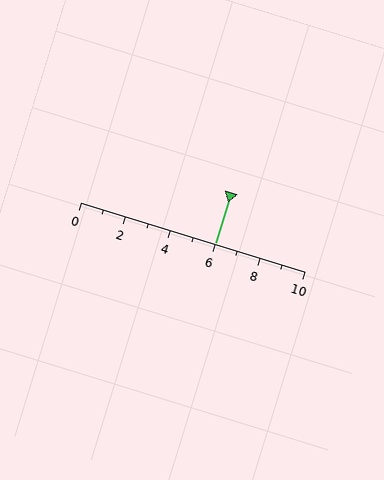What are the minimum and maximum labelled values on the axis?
The axis runs from 0 to 10.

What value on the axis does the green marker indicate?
The marker indicates approximately 6.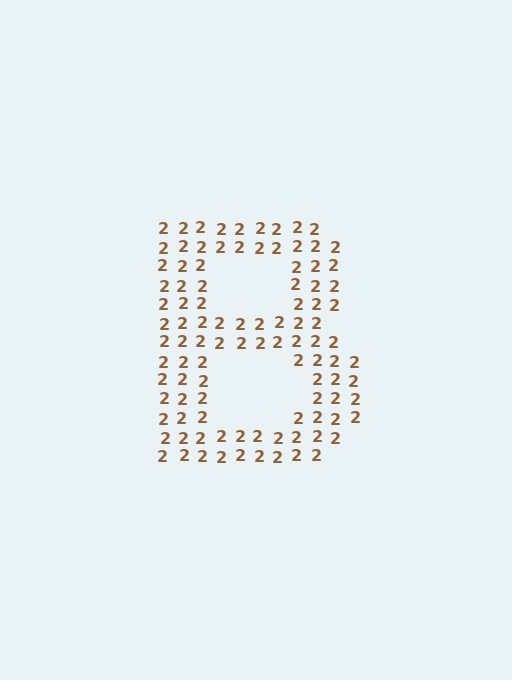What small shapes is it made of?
It is made of small digit 2's.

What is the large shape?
The large shape is the letter B.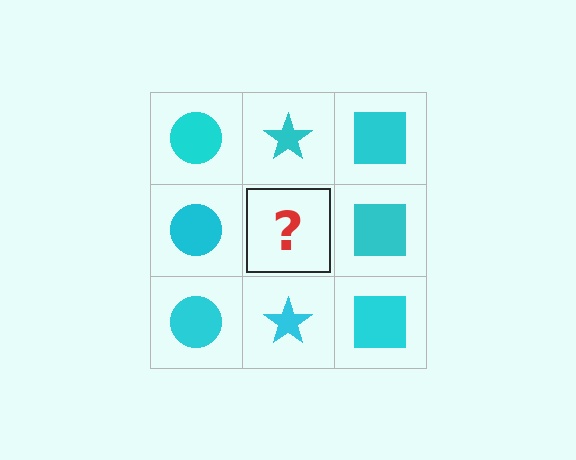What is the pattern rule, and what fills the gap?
The rule is that each column has a consistent shape. The gap should be filled with a cyan star.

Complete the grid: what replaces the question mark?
The question mark should be replaced with a cyan star.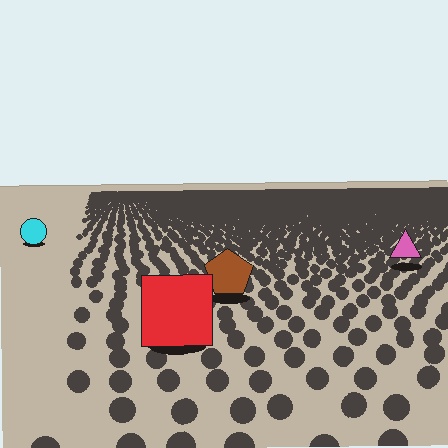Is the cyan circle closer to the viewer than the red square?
No. The red square is closer — you can tell from the texture gradient: the ground texture is coarser near it.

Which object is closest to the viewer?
The red square is closest. The texture marks near it are larger and more spread out.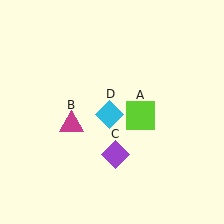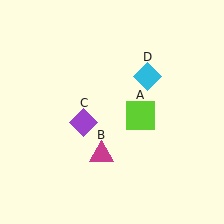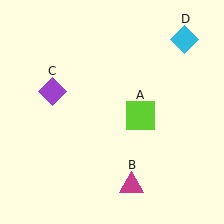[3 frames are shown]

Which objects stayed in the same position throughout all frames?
Lime square (object A) remained stationary.